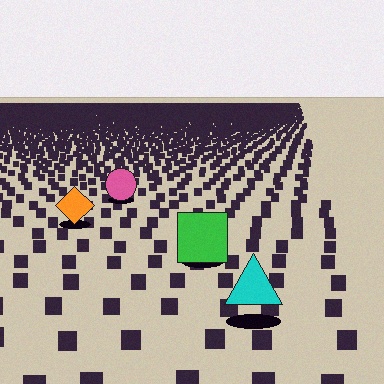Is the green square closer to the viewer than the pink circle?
Yes. The green square is closer — you can tell from the texture gradient: the ground texture is coarser near it.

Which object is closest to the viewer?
The cyan triangle is closest. The texture marks near it are larger and more spread out.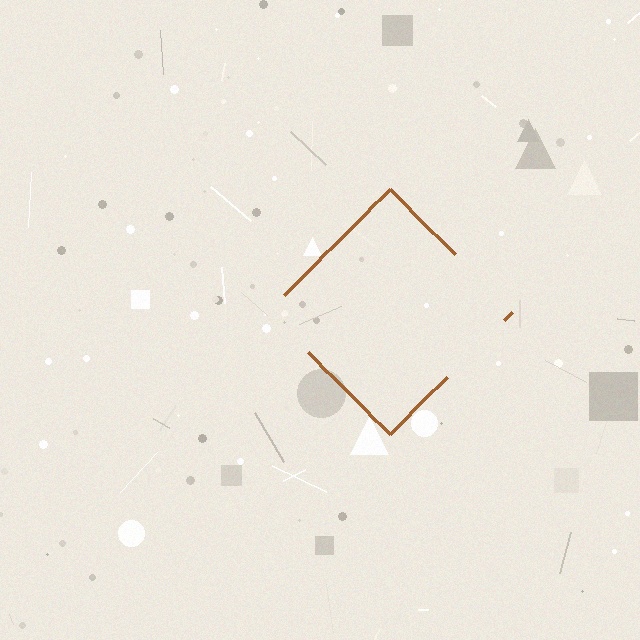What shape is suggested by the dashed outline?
The dashed outline suggests a diamond.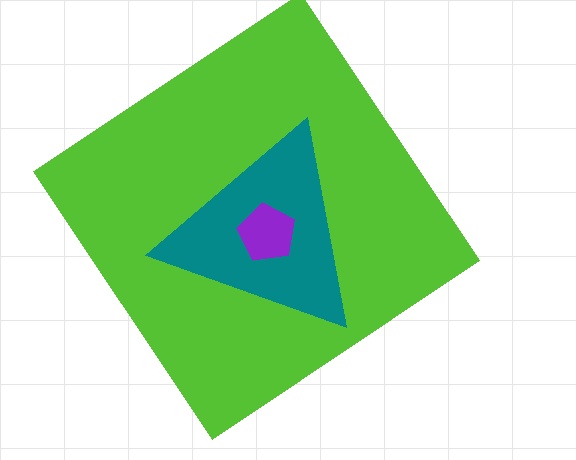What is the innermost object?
The purple pentagon.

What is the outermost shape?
The lime diamond.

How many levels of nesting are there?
3.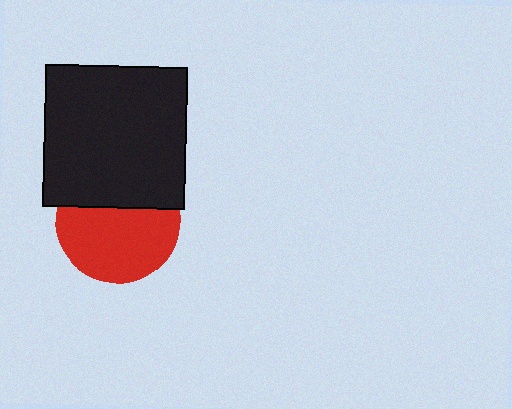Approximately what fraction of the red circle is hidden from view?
Roughly 37% of the red circle is hidden behind the black square.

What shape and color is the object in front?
The object in front is a black square.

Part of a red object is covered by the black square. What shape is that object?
It is a circle.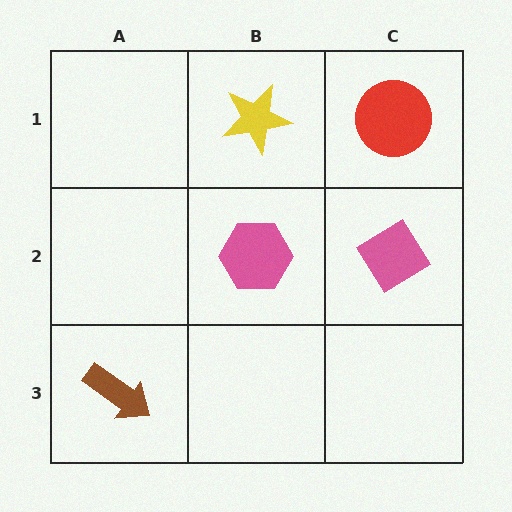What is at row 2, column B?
A pink hexagon.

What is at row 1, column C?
A red circle.